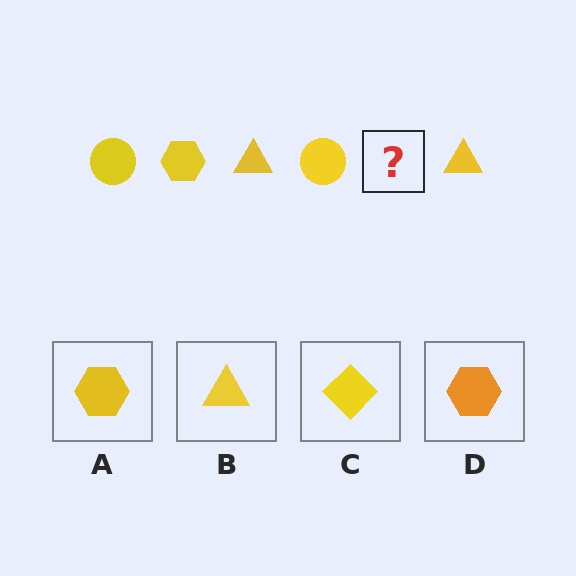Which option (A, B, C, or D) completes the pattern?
A.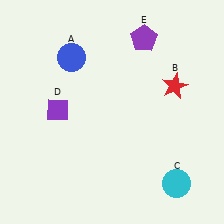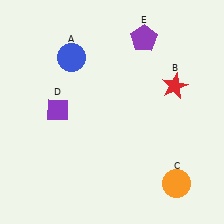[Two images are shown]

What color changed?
The circle (C) changed from cyan in Image 1 to orange in Image 2.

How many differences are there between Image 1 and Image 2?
There is 1 difference between the two images.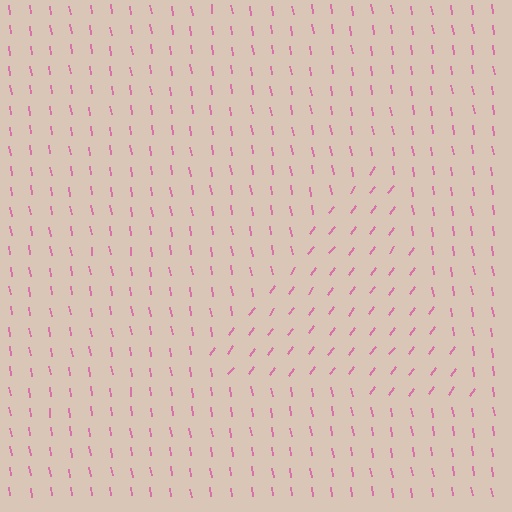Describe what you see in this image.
The image is filled with small pink line segments. A triangle region in the image has lines oriented differently from the surrounding lines, creating a visible texture boundary.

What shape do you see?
I see a triangle.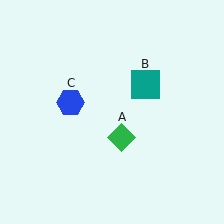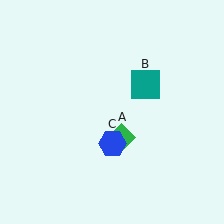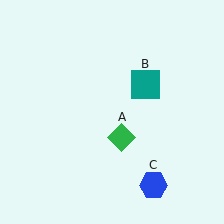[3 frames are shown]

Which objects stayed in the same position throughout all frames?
Green diamond (object A) and teal square (object B) remained stationary.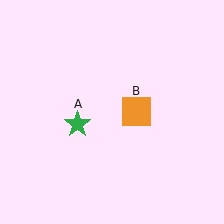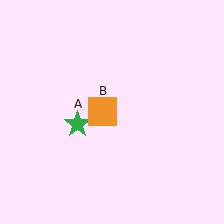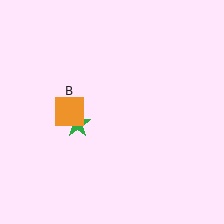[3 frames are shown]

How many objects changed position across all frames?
1 object changed position: orange square (object B).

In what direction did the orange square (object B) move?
The orange square (object B) moved left.